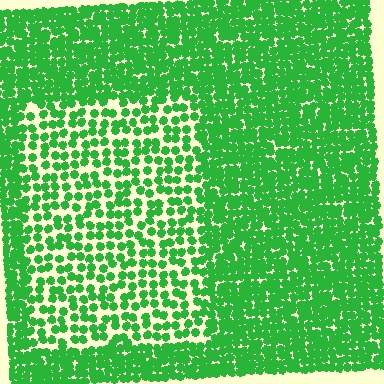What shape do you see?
I see a rectangle.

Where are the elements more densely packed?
The elements are more densely packed outside the rectangle boundary.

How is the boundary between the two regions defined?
The boundary is defined by a change in element density (approximately 2.0x ratio). All elements are the same color, size, and shape.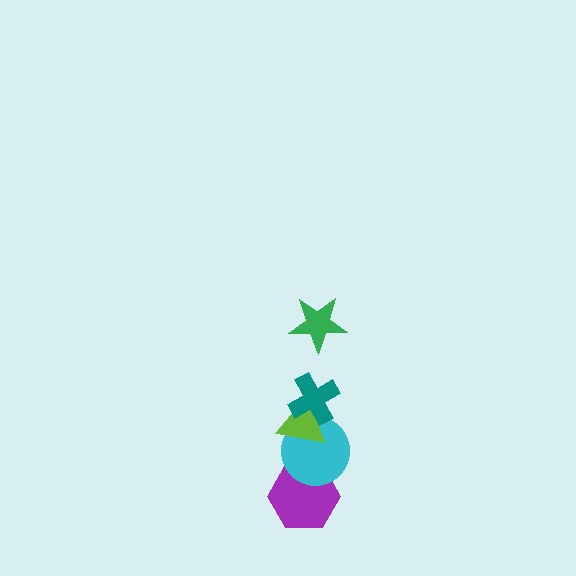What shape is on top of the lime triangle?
The teal cross is on top of the lime triangle.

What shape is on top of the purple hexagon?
The cyan circle is on top of the purple hexagon.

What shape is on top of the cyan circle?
The lime triangle is on top of the cyan circle.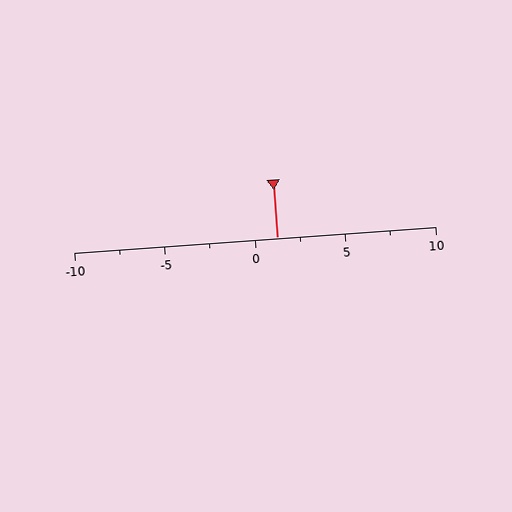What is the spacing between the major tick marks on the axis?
The major ticks are spaced 5 apart.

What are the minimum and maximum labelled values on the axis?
The axis runs from -10 to 10.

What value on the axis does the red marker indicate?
The marker indicates approximately 1.2.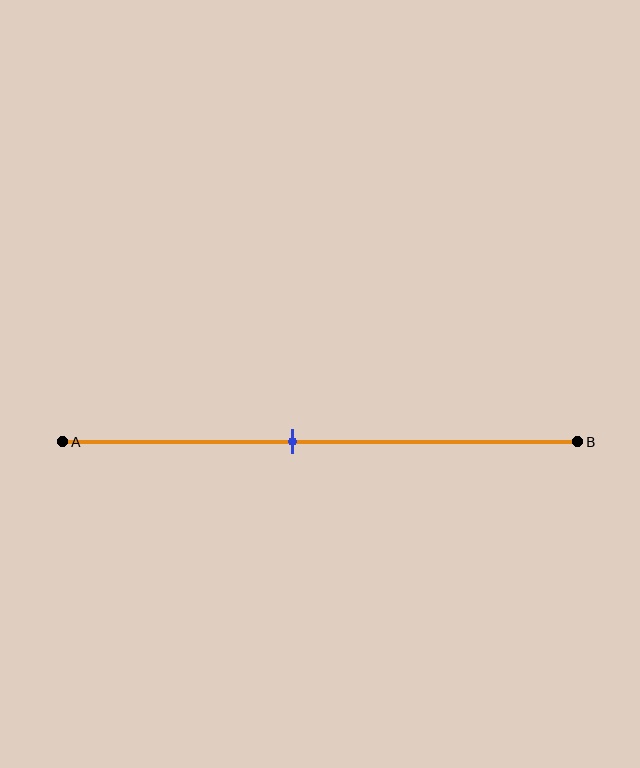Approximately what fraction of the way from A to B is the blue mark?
The blue mark is approximately 45% of the way from A to B.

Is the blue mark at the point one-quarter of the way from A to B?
No, the mark is at about 45% from A, not at the 25% one-quarter point.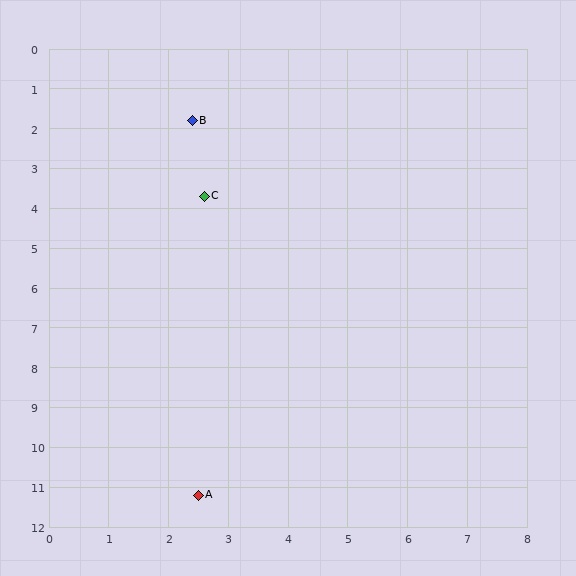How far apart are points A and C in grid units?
Points A and C are about 7.5 grid units apart.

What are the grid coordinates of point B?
Point B is at approximately (2.4, 1.8).